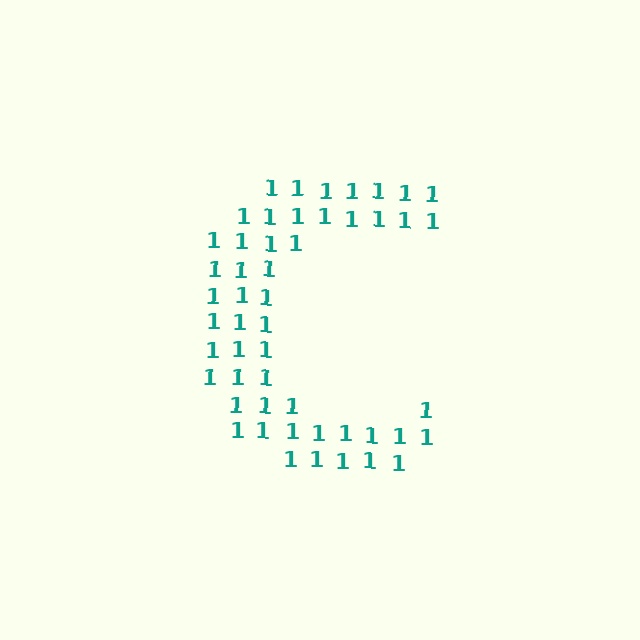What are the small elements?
The small elements are digit 1's.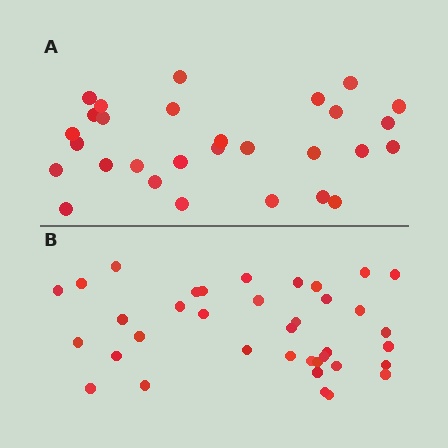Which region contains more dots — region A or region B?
Region B (the bottom region) has more dots.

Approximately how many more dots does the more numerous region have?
Region B has roughly 8 or so more dots than region A.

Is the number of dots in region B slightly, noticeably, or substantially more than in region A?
Region B has noticeably more, but not dramatically so. The ratio is roughly 1.3 to 1.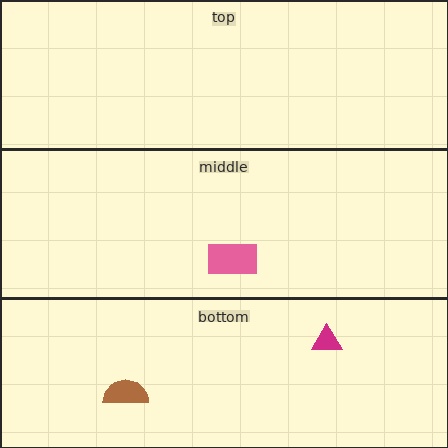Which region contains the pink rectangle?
The middle region.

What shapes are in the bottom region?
The magenta triangle, the brown semicircle.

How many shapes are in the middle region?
1.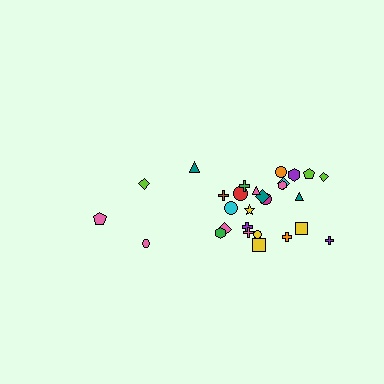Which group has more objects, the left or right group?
The right group.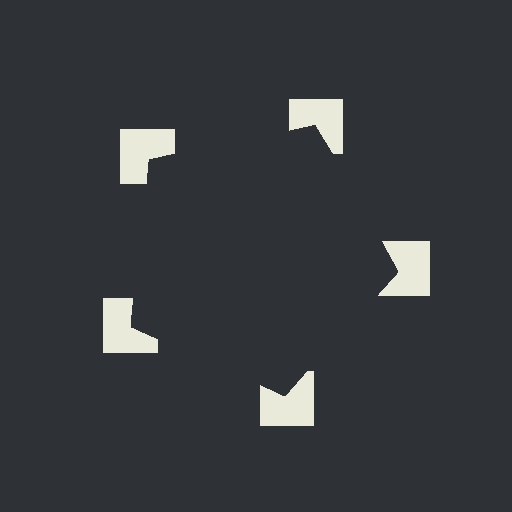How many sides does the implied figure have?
5 sides.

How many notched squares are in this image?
There are 5 — one at each vertex of the illusory pentagon.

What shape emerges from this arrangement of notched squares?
An illusory pentagon — its edges are inferred from the aligned wedge cuts in the notched squares, not physically drawn.